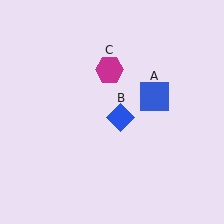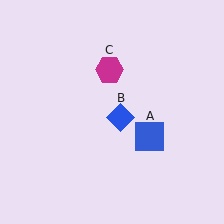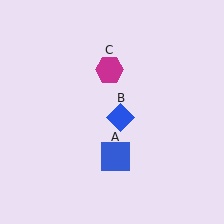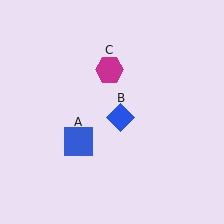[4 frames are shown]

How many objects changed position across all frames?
1 object changed position: blue square (object A).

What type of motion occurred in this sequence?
The blue square (object A) rotated clockwise around the center of the scene.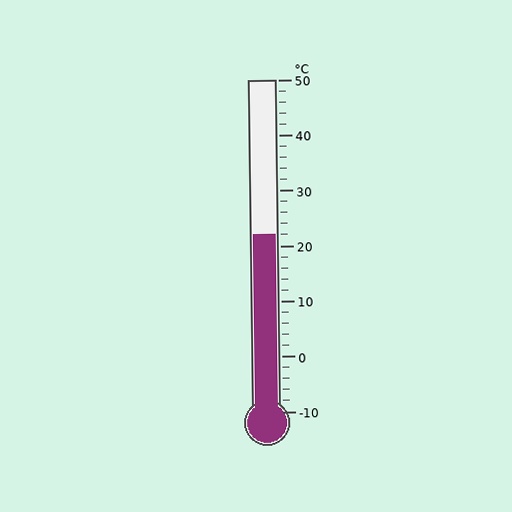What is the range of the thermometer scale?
The thermometer scale ranges from -10°C to 50°C.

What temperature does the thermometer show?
The thermometer shows approximately 22°C.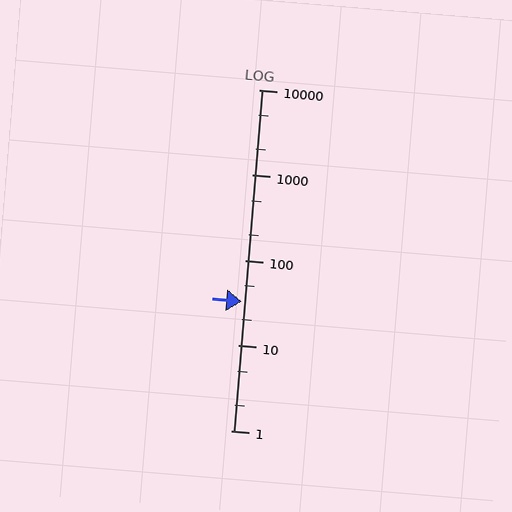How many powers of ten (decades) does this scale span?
The scale spans 4 decades, from 1 to 10000.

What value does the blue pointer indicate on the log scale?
The pointer indicates approximately 33.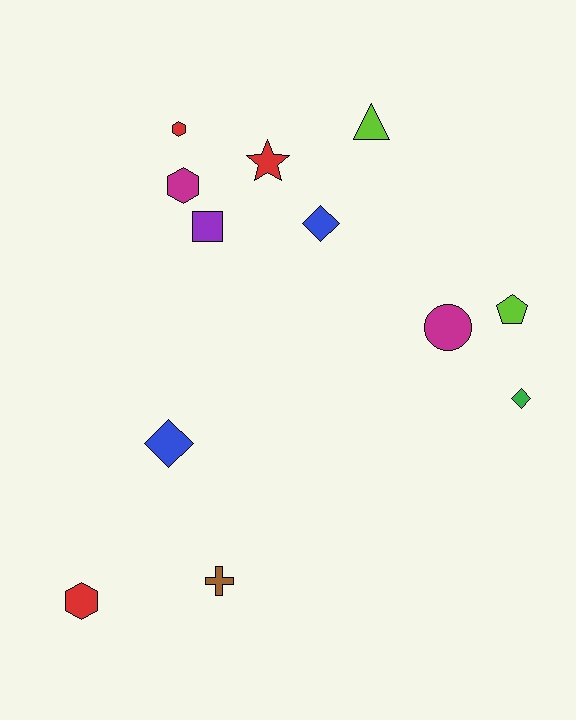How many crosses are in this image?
There is 1 cross.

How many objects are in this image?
There are 12 objects.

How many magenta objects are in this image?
There are 2 magenta objects.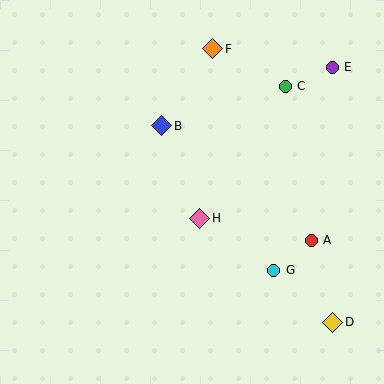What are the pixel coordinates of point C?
Point C is at (285, 86).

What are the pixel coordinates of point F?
Point F is at (213, 49).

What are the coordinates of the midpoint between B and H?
The midpoint between B and H is at (181, 172).